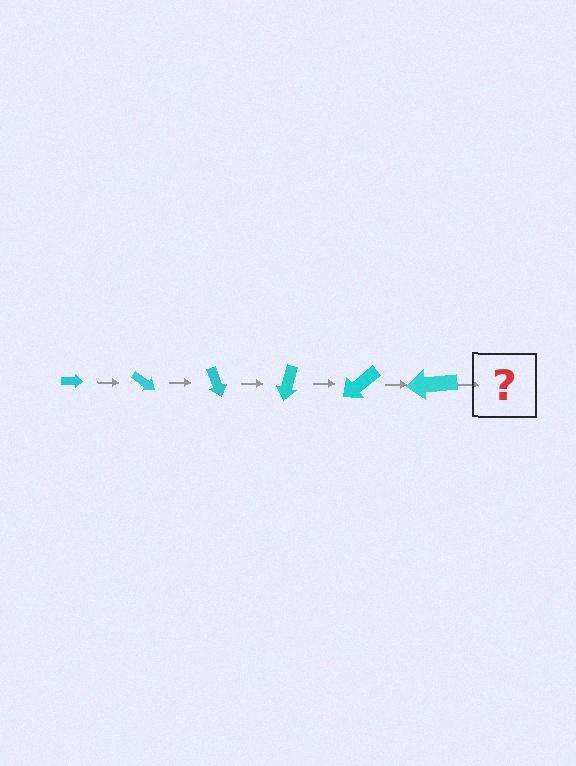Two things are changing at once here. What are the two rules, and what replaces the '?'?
The two rules are that the arrow grows larger each step and it rotates 35 degrees each step. The '?' should be an arrow, larger than the previous one and rotated 210 degrees from the start.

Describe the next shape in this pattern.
It should be an arrow, larger than the previous one and rotated 210 degrees from the start.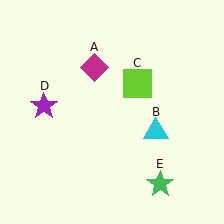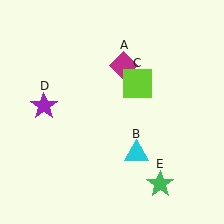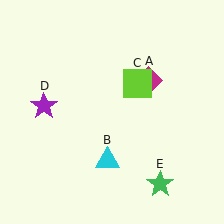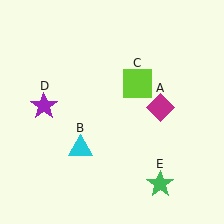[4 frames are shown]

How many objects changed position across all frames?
2 objects changed position: magenta diamond (object A), cyan triangle (object B).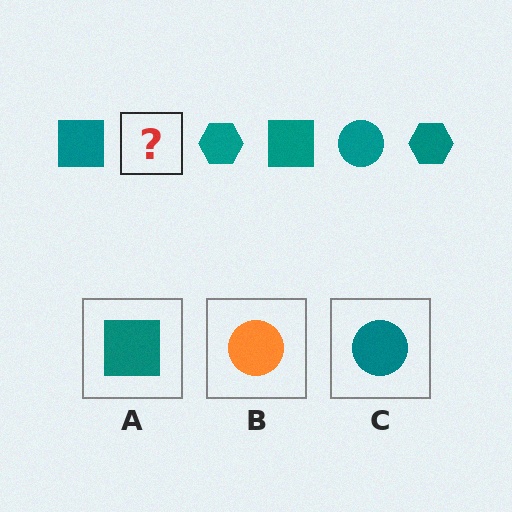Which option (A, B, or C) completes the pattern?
C.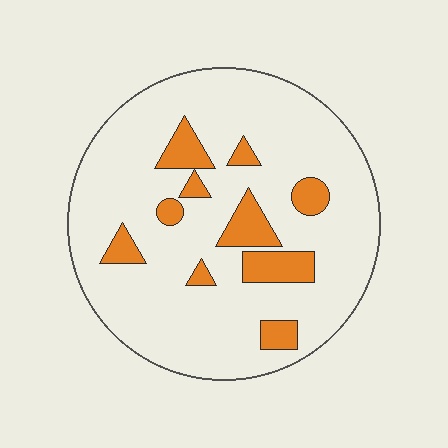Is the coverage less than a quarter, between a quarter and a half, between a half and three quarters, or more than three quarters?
Less than a quarter.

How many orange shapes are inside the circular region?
10.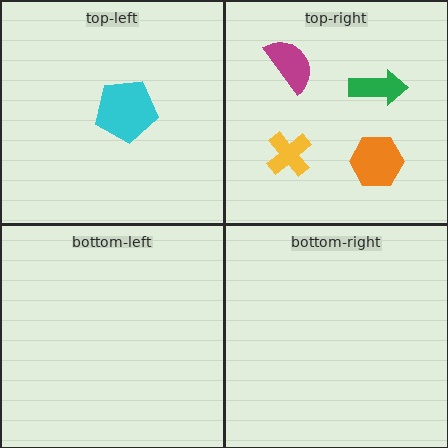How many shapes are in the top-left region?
1.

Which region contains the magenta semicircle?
The top-right region.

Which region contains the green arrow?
The top-right region.